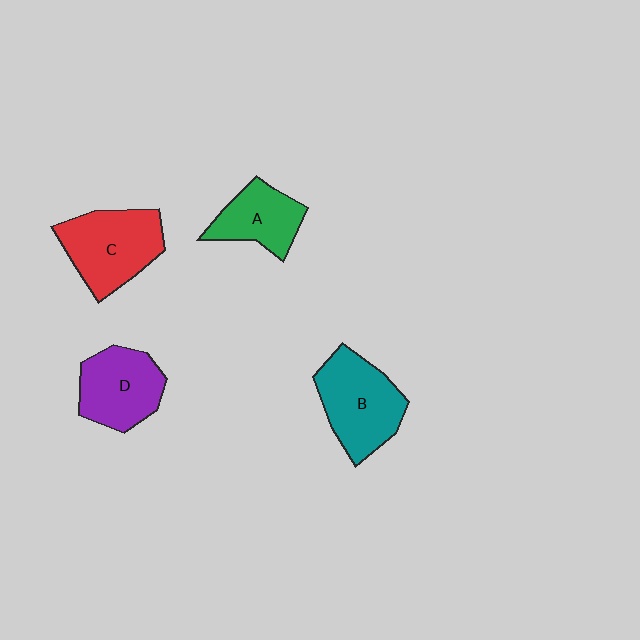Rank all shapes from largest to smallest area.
From largest to smallest: B (teal), C (red), D (purple), A (green).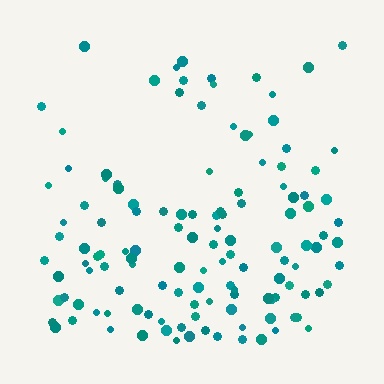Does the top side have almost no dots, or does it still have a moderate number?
Still a moderate number, just noticeably fewer than the bottom.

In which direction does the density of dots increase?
From top to bottom, with the bottom side densest.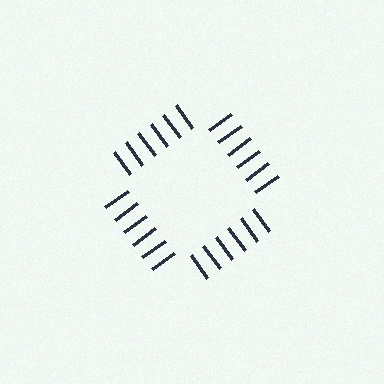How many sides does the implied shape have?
4 sides — the line-ends trace a square.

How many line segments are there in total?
24 — 6 along each of the 4 edges.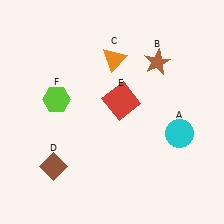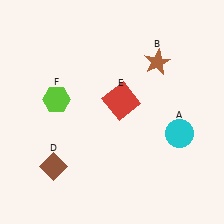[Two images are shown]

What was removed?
The orange triangle (C) was removed in Image 2.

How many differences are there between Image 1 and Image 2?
There is 1 difference between the two images.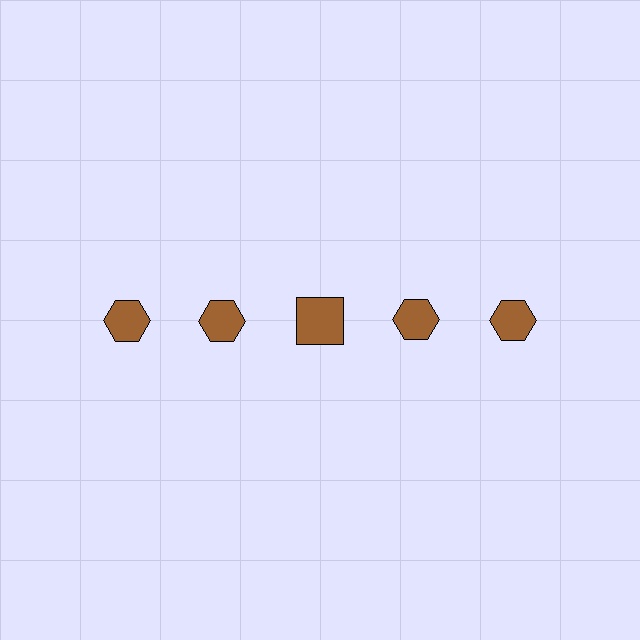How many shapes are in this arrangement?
There are 5 shapes arranged in a grid pattern.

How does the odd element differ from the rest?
It has a different shape: square instead of hexagon.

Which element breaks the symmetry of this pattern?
The brown square in the top row, center column breaks the symmetry. All other shapes are brown hexagons.